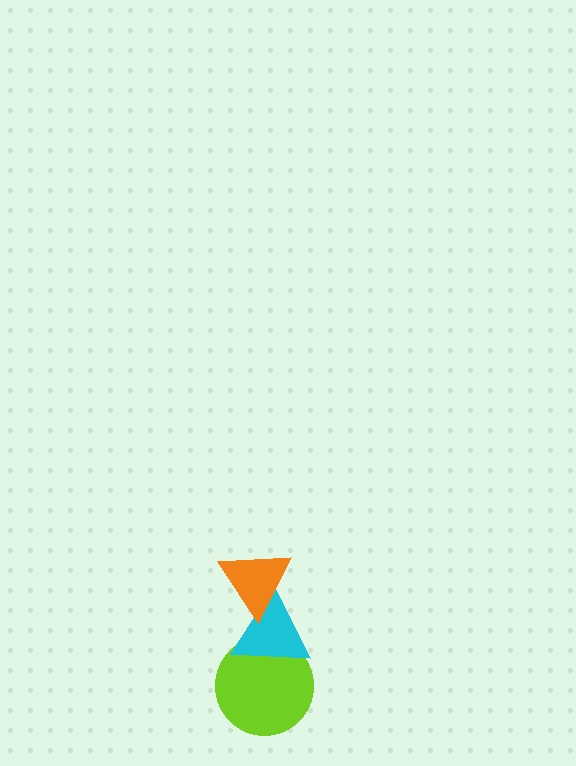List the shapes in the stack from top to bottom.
From top to bottom: the orange triangle, the cyan triangle, the lime circle.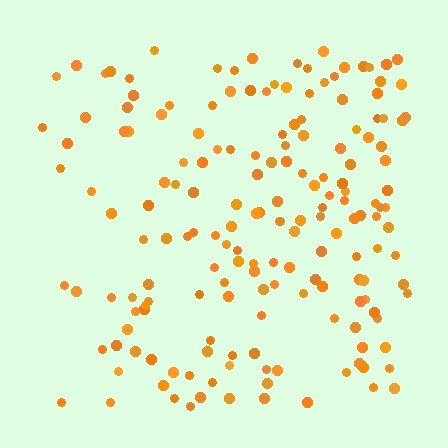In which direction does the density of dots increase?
From left to right, with the right side densest.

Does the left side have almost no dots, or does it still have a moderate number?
Still a moderate number, just noticeably fewer than the right.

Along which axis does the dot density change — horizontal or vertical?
Horizontal.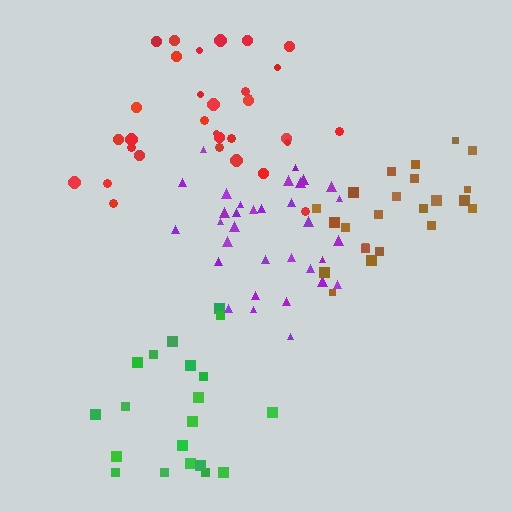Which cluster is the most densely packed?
Brown.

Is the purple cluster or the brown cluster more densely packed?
Brown.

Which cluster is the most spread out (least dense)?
Green.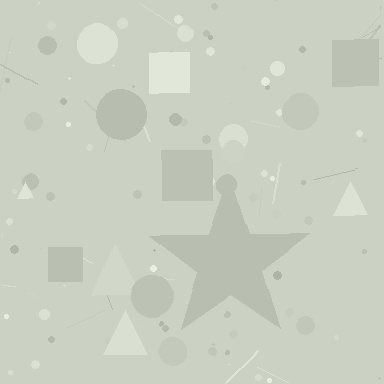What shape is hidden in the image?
A star is hidden in the image.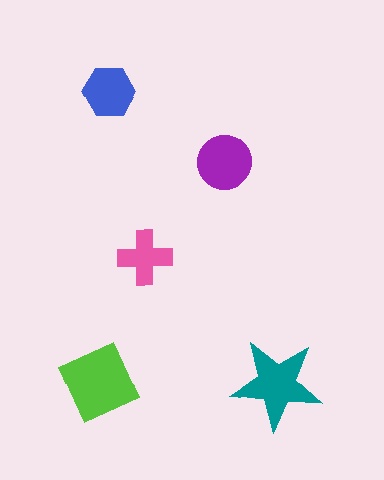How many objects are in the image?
There are 5 objects in the image.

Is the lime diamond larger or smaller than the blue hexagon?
Larger.